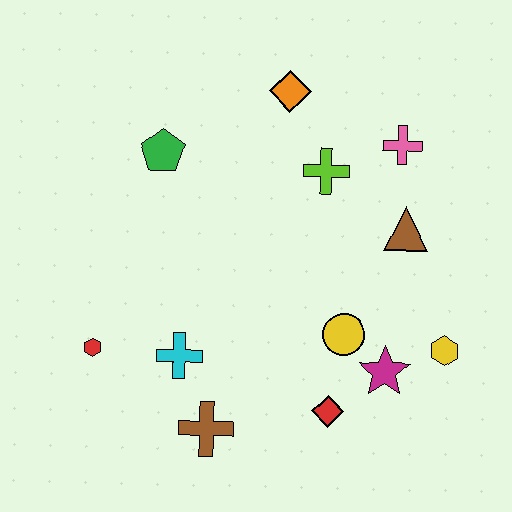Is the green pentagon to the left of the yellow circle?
Yes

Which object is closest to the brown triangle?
The pink cross is closest to the brown triangle.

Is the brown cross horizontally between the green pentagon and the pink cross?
Yes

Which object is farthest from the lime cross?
The red hexagon is farthest from the lime cross.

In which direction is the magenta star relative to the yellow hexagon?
The magenta star is to the left of the yellow hexagon.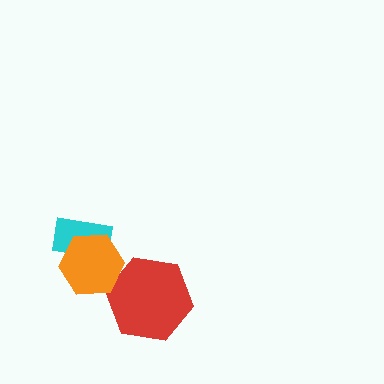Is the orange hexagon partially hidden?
No, no other shape covers it.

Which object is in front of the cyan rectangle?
The orange hexagon is in front of the cyan rectangle.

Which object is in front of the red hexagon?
The orange hexagon is in front of the red hexagon.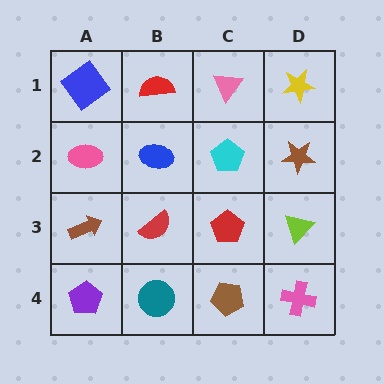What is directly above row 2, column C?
A pink triangle.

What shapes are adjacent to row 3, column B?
A blue ellipse (row 2, column B), a teal circle (row 4, column B), a brown arrow (row 3, column A), a red pentagon (row 3, column C).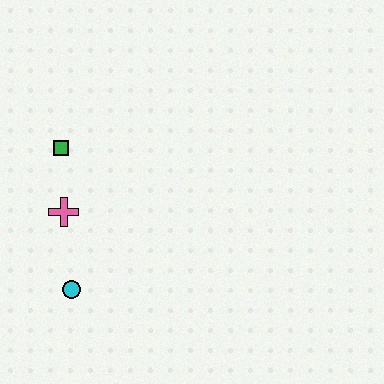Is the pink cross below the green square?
Yes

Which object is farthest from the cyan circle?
The green square is farthest from the cyan circle.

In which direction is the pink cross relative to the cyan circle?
The pink cross is above the cyan circle.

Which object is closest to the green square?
The pink cross is closest to the green square.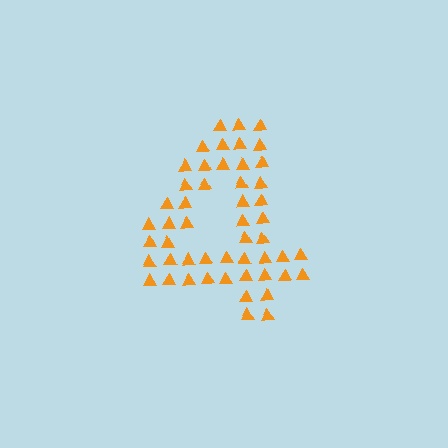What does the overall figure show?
The overall figure shows the digit 4.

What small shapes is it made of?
It is made of small triangles.